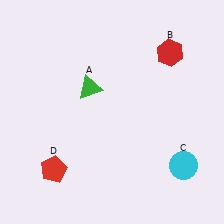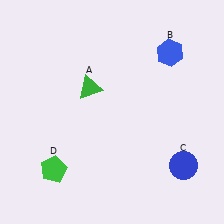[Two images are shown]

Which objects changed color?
B changed from red to blue. C changed from cyan to blue. D changed from red to green.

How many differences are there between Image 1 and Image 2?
There are 3 differences between the two images.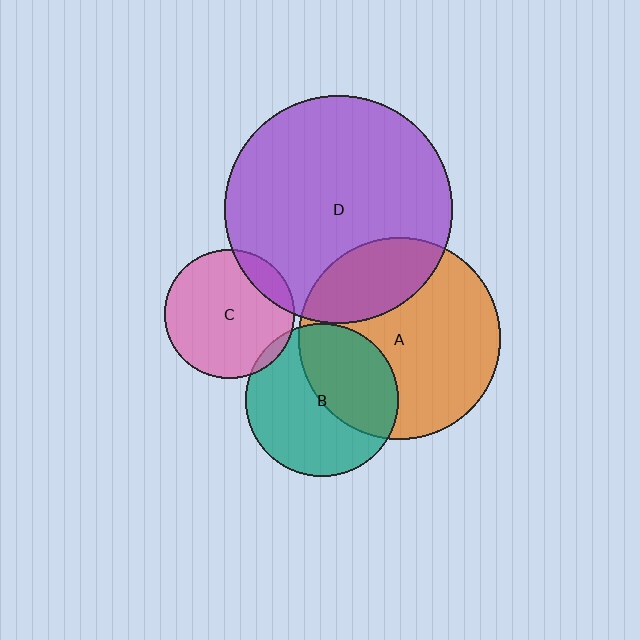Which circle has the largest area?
Circle D (purple).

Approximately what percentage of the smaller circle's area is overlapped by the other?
Approximately 15%.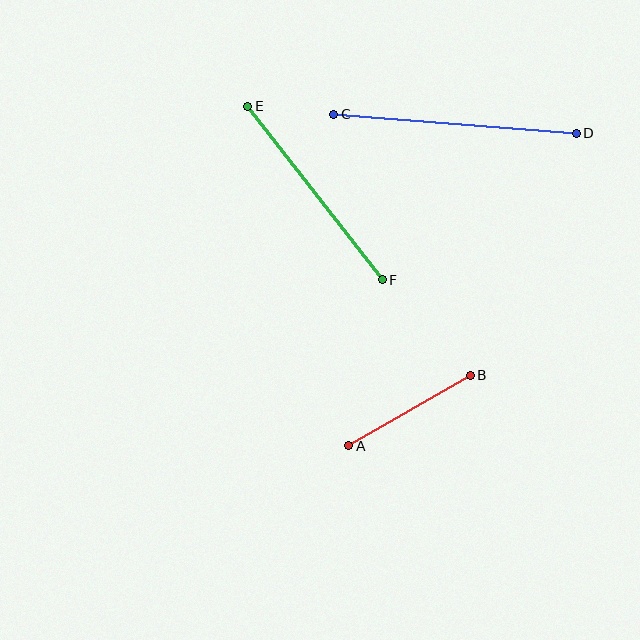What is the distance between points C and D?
The distance is approximately 243 pixels.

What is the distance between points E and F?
The distance is approximately 220 pixels.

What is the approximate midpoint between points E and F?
The midpoint is at approximately (315, 193) pixels.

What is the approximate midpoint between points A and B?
The midpoint is at approximately (409, 410) pixels.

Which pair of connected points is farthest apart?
Points C and D are farthest apart.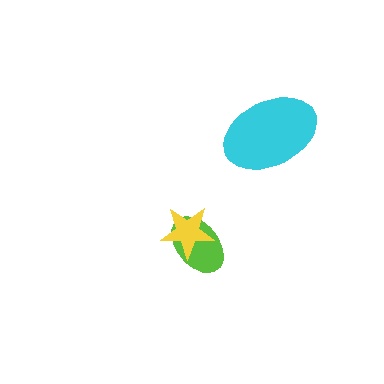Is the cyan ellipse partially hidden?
No, no other shape covers it.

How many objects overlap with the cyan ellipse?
0 objects overlap with the cyan ellipse.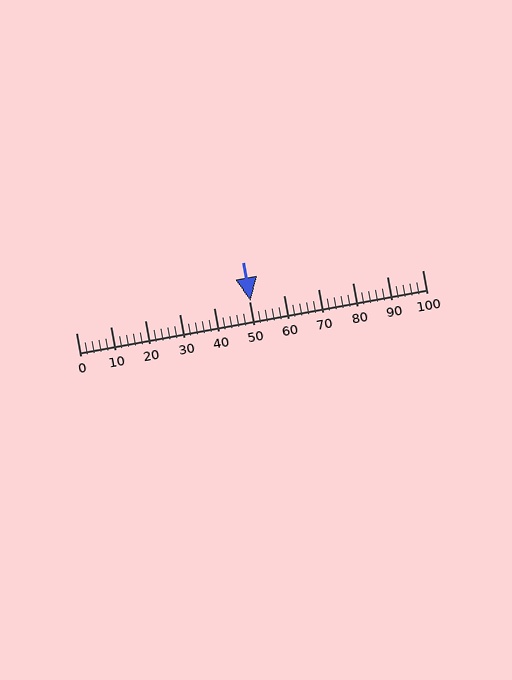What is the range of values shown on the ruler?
The ruler shows values from 0 to 100.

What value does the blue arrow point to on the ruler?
The blue arrow points to approximately 50.